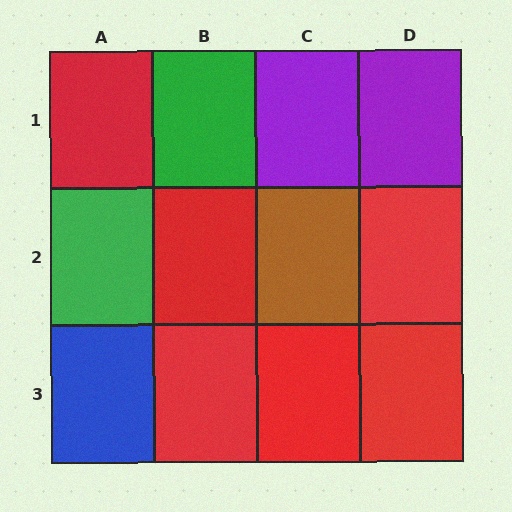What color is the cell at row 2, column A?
Green.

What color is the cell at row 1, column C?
Purple.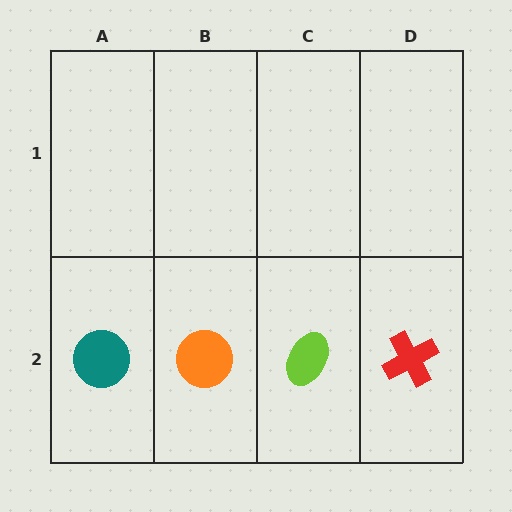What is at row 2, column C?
A lime ellipse.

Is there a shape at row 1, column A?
No, that cell is empty.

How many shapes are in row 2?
4 shapes.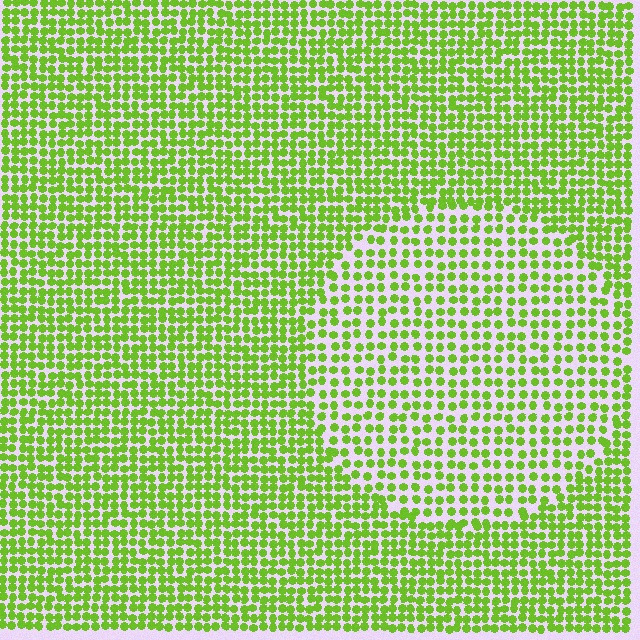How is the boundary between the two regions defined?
The boundary is defined by a change in element density (approximately 1.6x ratio). All elements are the same color, size, and shape.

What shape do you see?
I see a circle.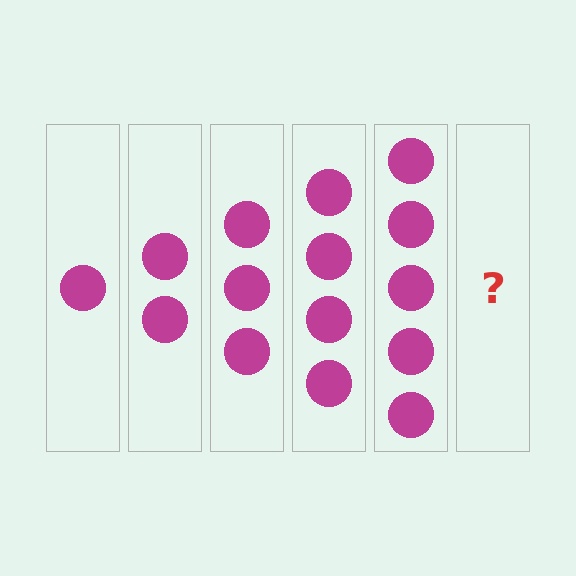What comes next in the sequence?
The next element should be 6 circles.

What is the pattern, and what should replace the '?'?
The pattern is that each step adds one more circle. The '?' should be 6 circles.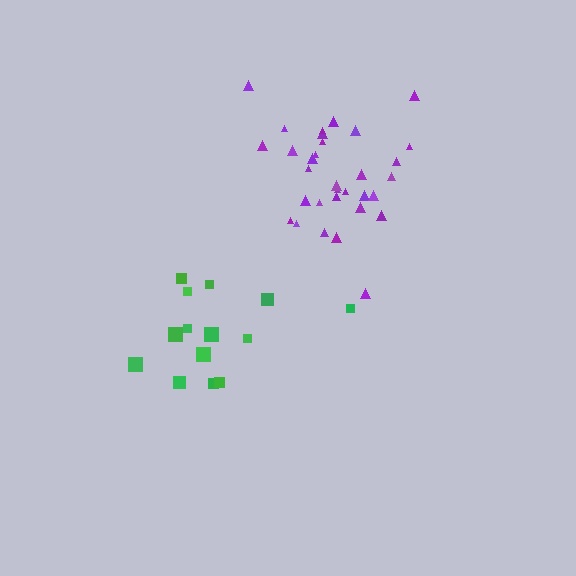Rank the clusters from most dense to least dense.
purple, green.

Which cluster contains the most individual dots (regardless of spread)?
Purple (32).